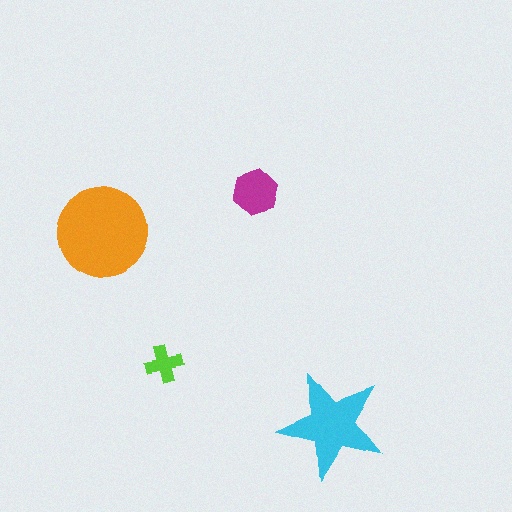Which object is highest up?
The magenta hexagon is topmost.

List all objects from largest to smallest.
The orange circle, the cyan star, the magenta hexagon, the lime cross.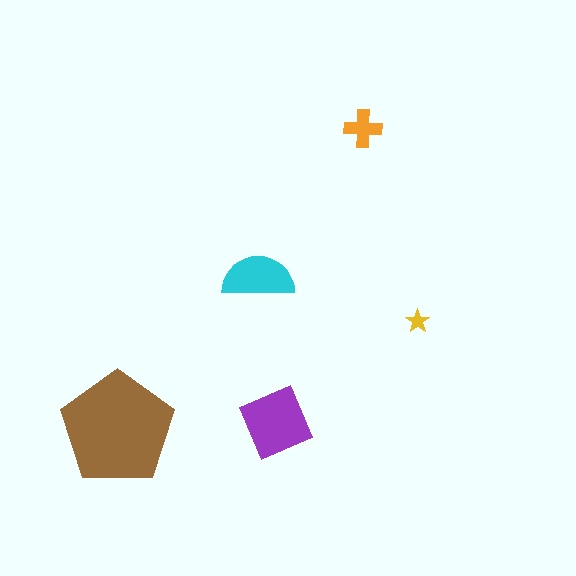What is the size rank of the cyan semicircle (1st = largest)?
3rd.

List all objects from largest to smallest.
The brown pentagon, the purple diamond, the cyan semicircle, the orange cross, the yellow star.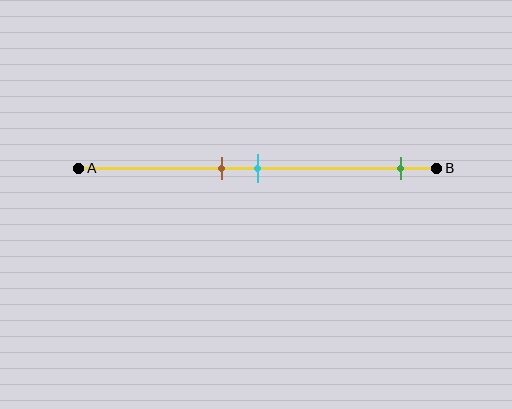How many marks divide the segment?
There are 3 marks dividing the segment.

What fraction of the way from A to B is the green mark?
The green mark is approximately 90% (0.9) of the way from A to B.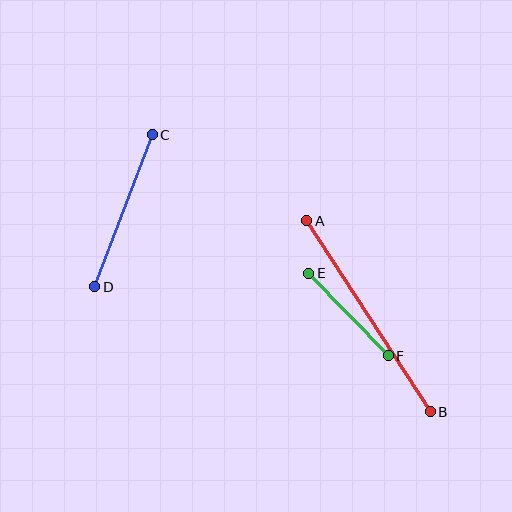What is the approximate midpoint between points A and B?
The midpoint is at approximately (368, 316) pixels.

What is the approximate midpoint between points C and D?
The midpoint is at approximately (124, 211) pixels.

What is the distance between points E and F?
The distance is approximately 114 pixels.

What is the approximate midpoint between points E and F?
The midpoint is at approximately (348, 315) pixels.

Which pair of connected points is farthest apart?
Points A and B are farthest apart.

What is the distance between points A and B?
The distance is approximately 227 pixels.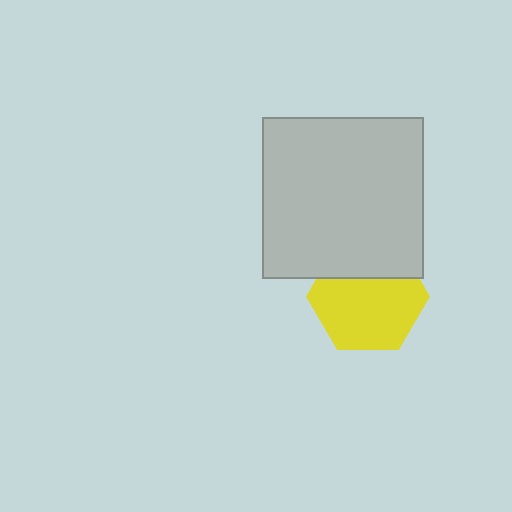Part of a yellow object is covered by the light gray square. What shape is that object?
It is a hexagon.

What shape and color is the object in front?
The object in front is a light gray square.